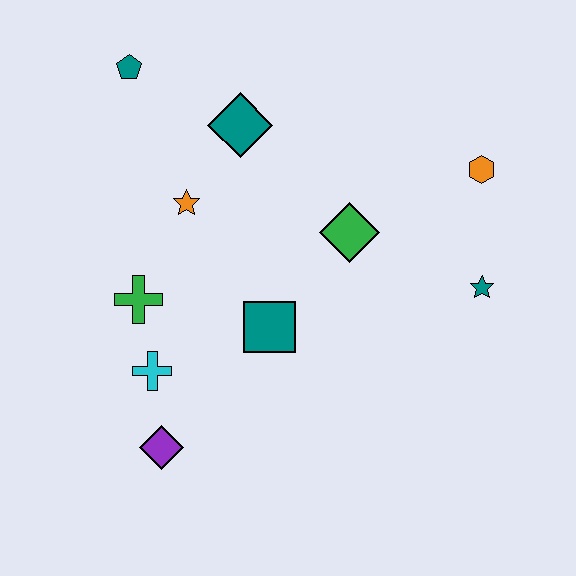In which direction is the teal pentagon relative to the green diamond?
The teal pentagon is to the left of the green diamond.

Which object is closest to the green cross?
The cyan cross is closest to the green cross.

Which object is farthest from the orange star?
The teal star is farthest from the orange star.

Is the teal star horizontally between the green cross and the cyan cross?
No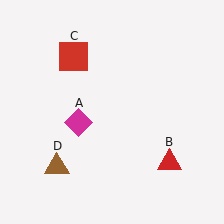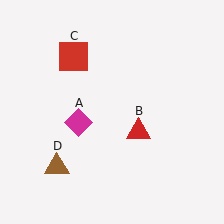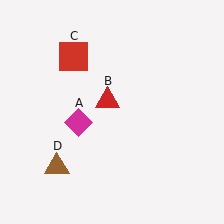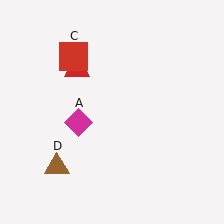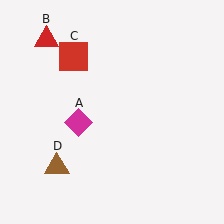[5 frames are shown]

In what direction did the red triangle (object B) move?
The red triangle (object B) moved up and to the left.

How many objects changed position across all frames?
1 object changed position: red triangle (object B).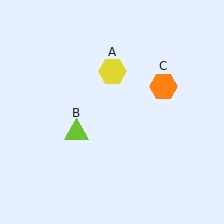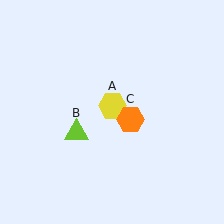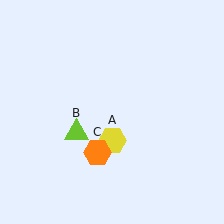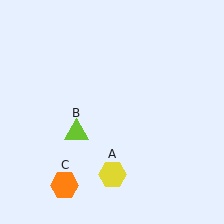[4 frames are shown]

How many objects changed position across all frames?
2 objects changed position: yellow hexagon (object A), orange hexagon (object C).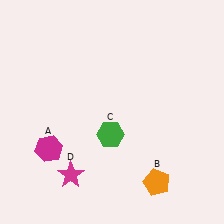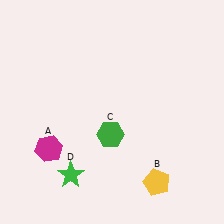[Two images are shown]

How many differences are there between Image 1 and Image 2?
There are 2 differences between the two images.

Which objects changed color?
B changed from orange to yellow. D changed from magenta to green.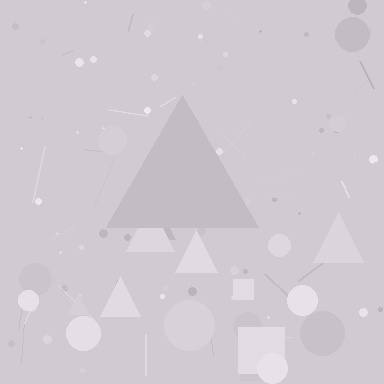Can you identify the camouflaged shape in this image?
The camouflaged shape is a triangle.